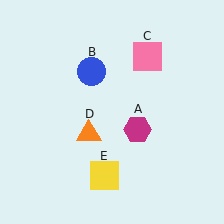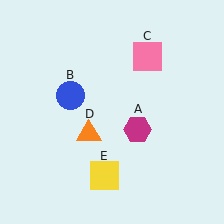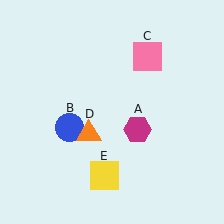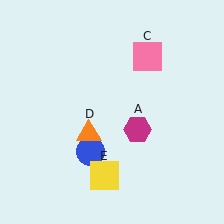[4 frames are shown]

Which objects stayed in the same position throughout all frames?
Magenta hexagon (object A) and pink square (object C) and orange triangle (object D) and yellow square (object E) remained stationary.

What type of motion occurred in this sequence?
The blue circle (object B) rotated counterclockwise around the center of the scene.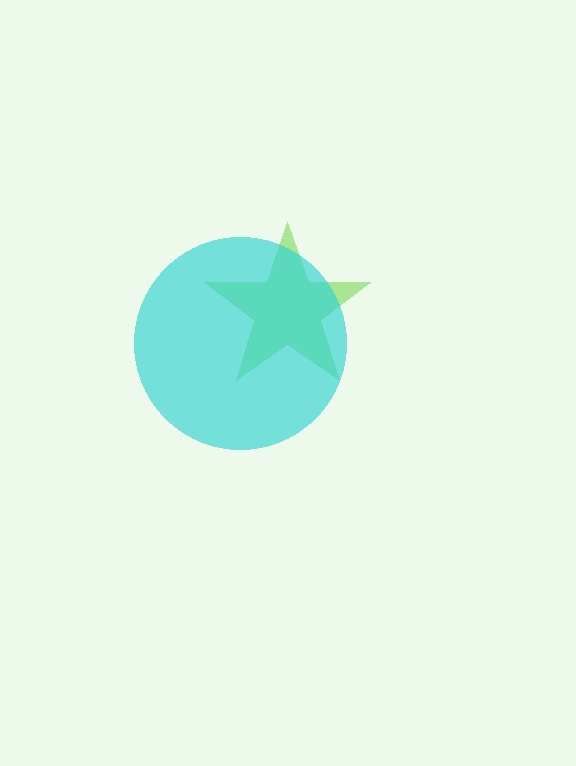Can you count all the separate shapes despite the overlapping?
Yes, there are 2 separate shapes.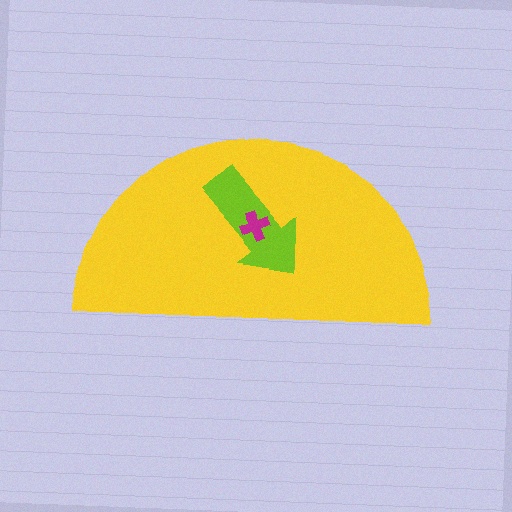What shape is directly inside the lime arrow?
The magenta cross.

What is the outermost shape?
The yellow semicircle.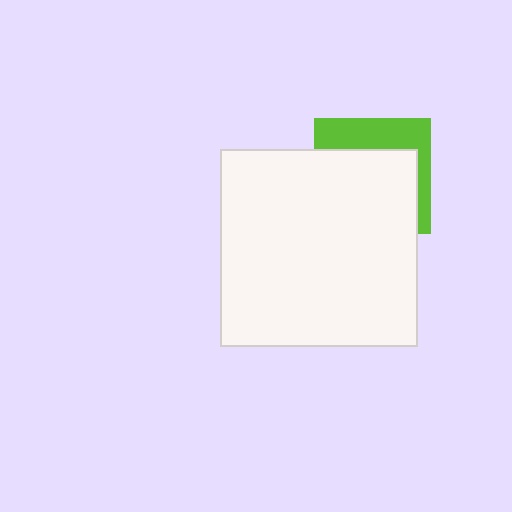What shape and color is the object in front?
The object in front is a white square.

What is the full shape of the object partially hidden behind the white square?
The partially hidden object is a lime square.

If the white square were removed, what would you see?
You would see the complete lime square.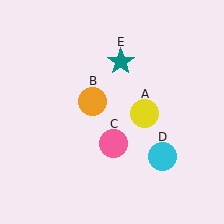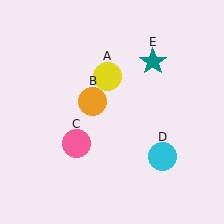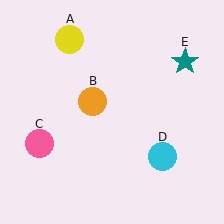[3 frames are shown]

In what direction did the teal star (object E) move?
The teal star (object E) moved right.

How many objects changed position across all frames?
3 objects changed position: yellow circle (object A), pink circle (object C), teal star (object E).